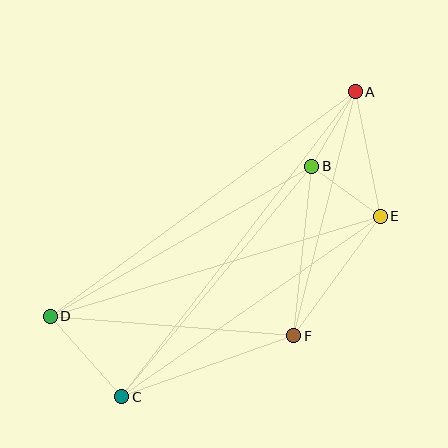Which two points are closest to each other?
Points B and E are closest to each other.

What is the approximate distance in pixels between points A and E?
The distance between A and E is approximately 127 pixels.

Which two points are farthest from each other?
Points A and C are farthest from each other.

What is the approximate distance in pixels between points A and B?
The distance between A and B is approximately 86 pixels.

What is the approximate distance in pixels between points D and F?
The distance between D and F is approximately 244 pixels.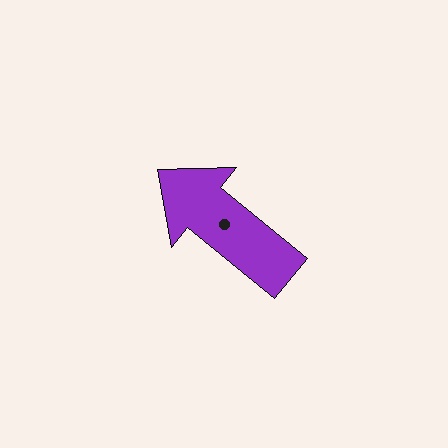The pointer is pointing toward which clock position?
Roughly 10 o'clock.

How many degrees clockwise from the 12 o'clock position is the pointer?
Approximately 310 degrees.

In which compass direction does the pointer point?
Northwest.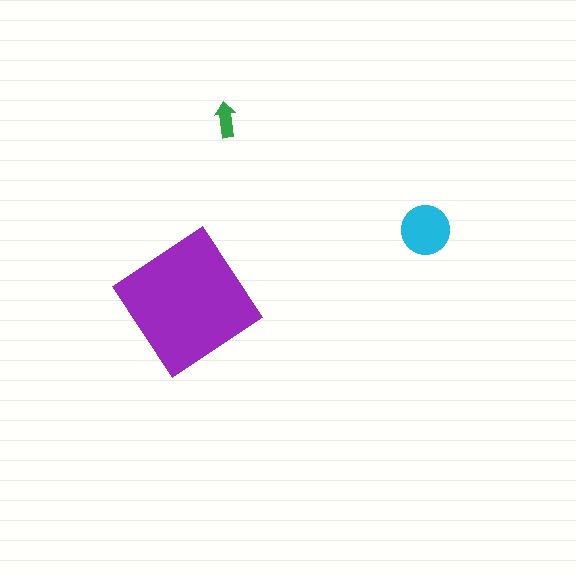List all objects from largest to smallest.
The purple diamond, the cyan circle, the green arrow.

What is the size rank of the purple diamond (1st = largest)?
1st.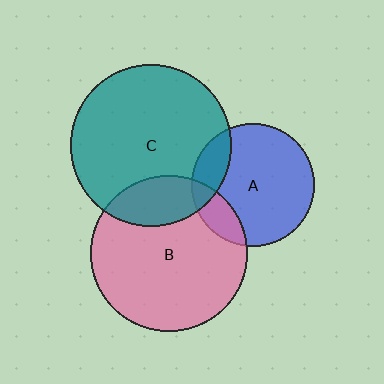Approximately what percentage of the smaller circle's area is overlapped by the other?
Approximately 15%.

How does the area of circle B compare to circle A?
Approximately 1.6 times.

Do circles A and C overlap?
Yes.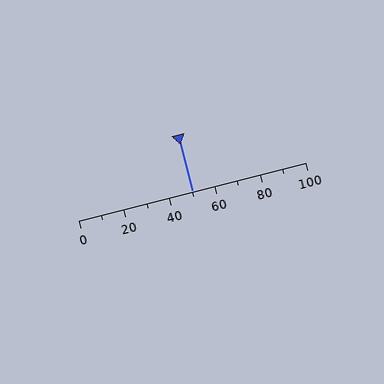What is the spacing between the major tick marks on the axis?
The major ticks are spaced 20 apart.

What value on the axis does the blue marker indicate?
The marker indicates approximately 50.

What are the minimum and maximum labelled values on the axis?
The axis runs from 0 to 100.